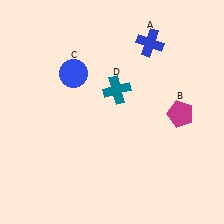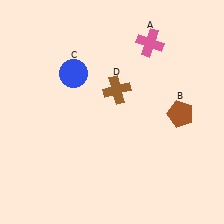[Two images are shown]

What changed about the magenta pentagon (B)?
In Image 1, B is magenta. In Image 2, it changed to brown.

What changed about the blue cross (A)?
In Image 1, A is blue. In Image 2, it changed to pink.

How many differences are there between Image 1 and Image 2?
There are 3 differences between the two images.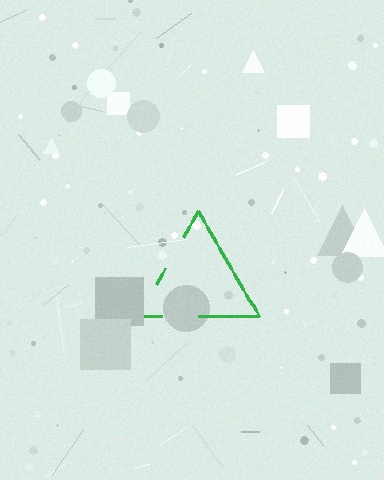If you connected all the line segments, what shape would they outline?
They would outline a triangle.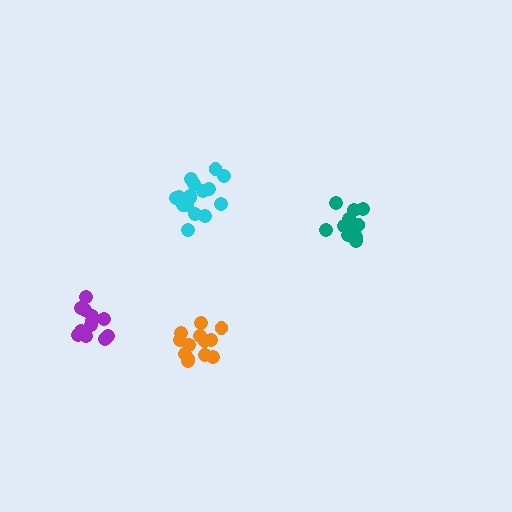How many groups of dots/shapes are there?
There are 4 groups.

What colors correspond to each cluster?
The clusters are colored: cyan, purple, teal, orange.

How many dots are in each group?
Group 1: 16 dots, Group 2: 12 dots, Group 3: 12 dots, Group 4: 13 dots (53 total).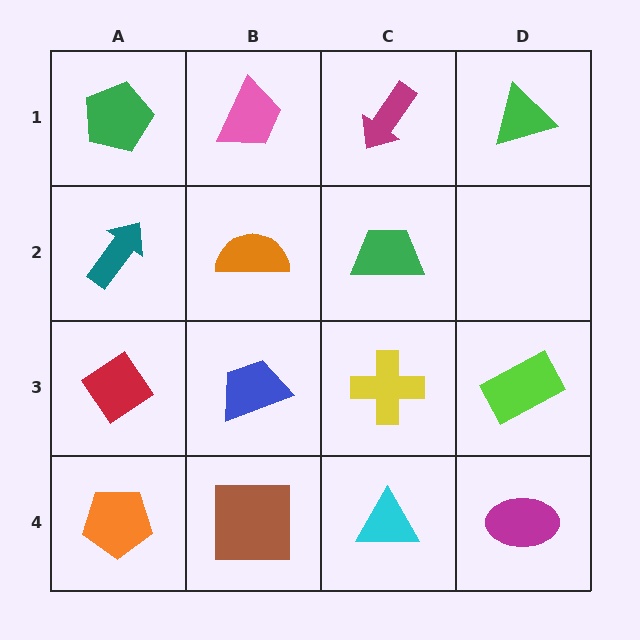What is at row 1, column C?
A magenta arrow.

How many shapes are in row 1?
4 shapes.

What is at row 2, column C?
A green trapezoid.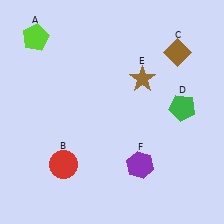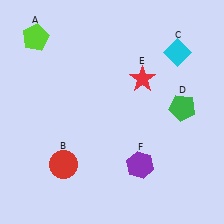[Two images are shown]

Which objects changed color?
C changed from brown to cyan. E changed from brown to red.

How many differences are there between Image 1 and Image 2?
There are 2 differences between the two images.